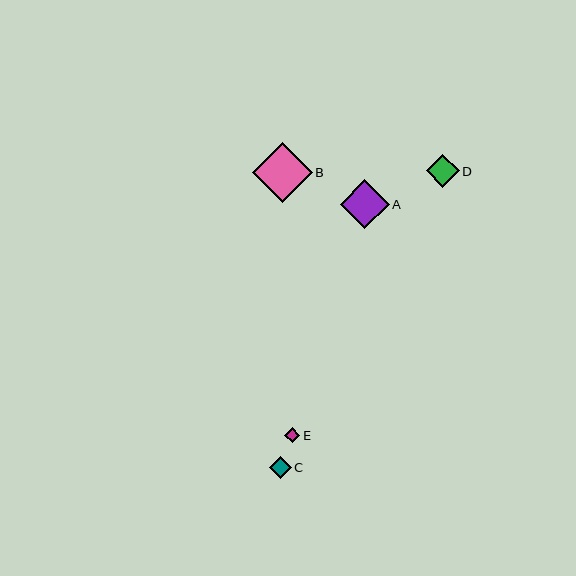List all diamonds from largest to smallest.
From largest to smallest: B, A, D, C, E.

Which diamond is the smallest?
Diamond E is the smallest with a size of approximately 15 pixels.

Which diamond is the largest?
Diamond B is the largest with a size of approximately 60 pixels.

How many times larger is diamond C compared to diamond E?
Diamond C is approximately 1.5 times the size of diamond E.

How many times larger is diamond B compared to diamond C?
Diamond B is approximately 2.7 times the size of diamond C.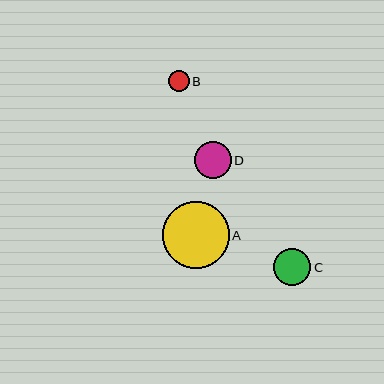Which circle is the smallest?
Circle B is the smallest with a size of approximately 21 pixels.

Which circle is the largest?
Circle A is the largest with a size of approximately 67 pixels.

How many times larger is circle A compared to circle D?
Circle A is approximately 1.8 times the size of circle D.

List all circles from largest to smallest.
From largest to smallest: A, C, D, B.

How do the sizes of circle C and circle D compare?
Circle C and circle D are approximately the same size.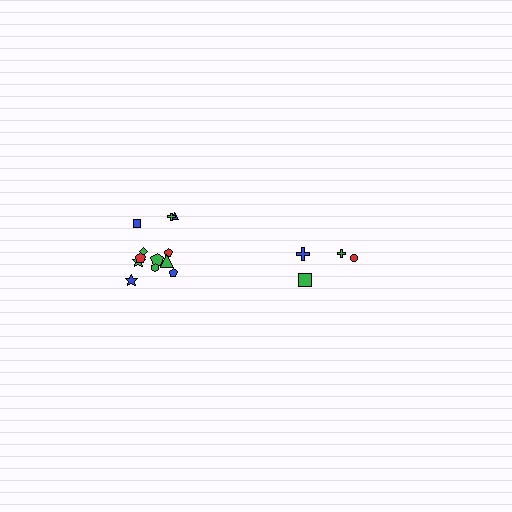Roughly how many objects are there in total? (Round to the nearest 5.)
Roughly 15 objects in total.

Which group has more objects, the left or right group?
The left group.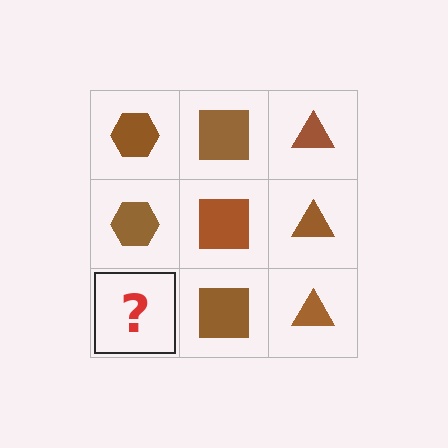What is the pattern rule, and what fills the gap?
The rule is that each column has a consistent shape. The gap should be filled with a brown hexagon.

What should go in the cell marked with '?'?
The missing cell should contain a brown hexagon.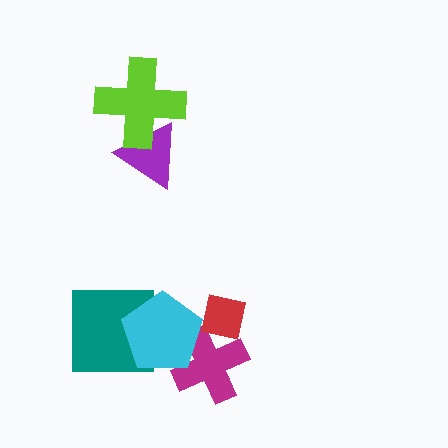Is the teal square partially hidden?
Yes, it is partially covered by another shape.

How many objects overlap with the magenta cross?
2 objects overlap with the magenta cross.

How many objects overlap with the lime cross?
1 object overlaps with the lime cross.